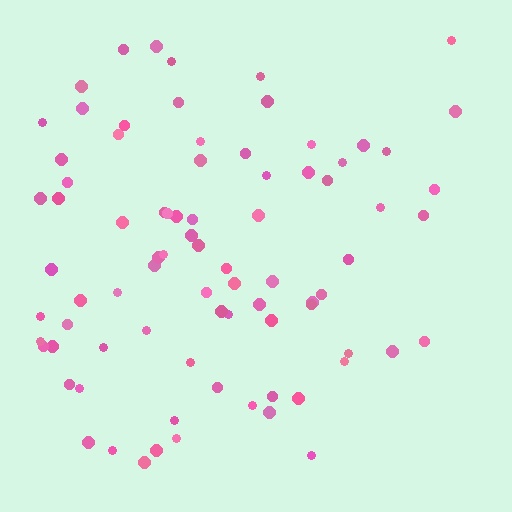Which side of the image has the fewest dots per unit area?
The right.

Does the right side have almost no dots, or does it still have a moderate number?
Still a moderate number, just noticeably fewer than the left.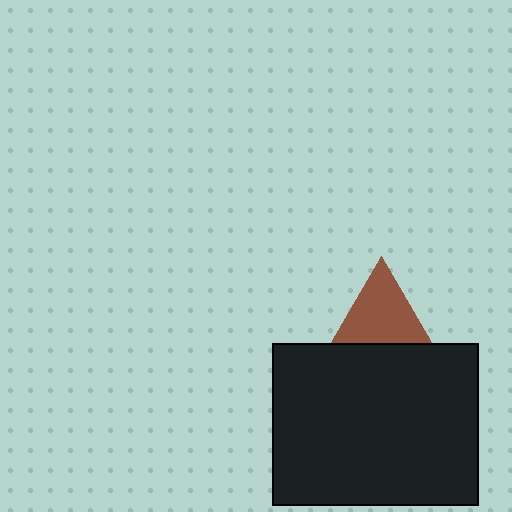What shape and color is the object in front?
The object in front is a black rectangle.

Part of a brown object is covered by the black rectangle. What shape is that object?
It is a triangle.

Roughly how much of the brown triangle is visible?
About half of it is visible (roughly 62%).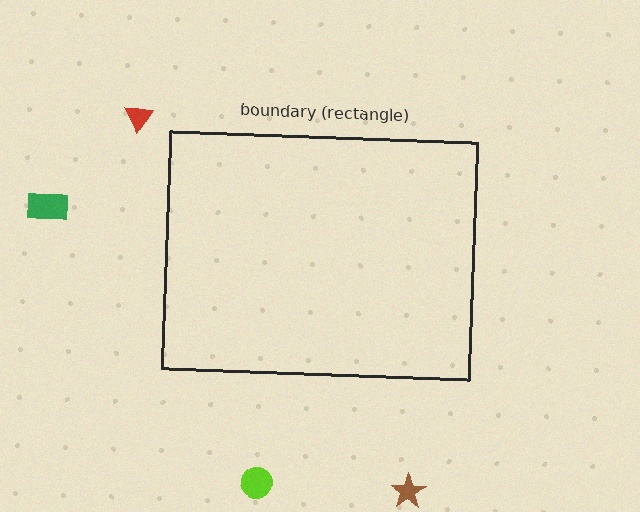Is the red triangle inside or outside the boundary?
Outside.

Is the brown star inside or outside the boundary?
Outside.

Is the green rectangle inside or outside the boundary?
Outside.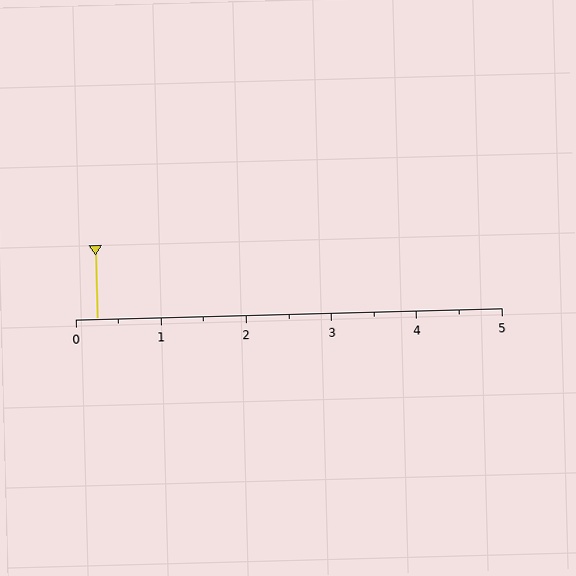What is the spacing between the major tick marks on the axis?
The major ticks are spaced 1 apart.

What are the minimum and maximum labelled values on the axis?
The axis runs from 0 to 5.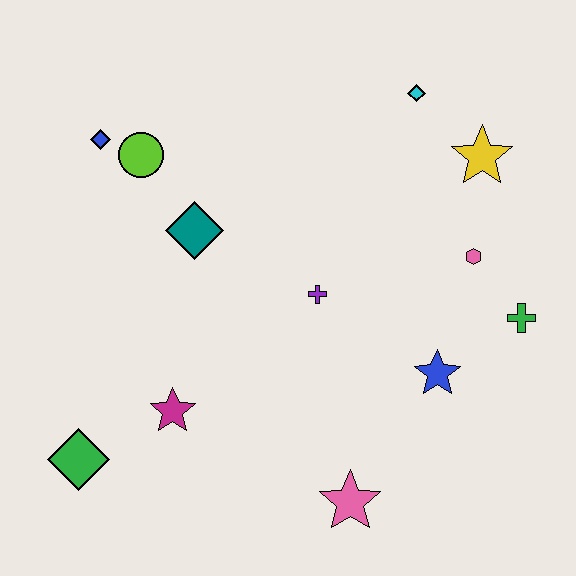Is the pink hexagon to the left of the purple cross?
No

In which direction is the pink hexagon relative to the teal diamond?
The pink hexagon is to the right of the teal diamond.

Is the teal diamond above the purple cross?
Yes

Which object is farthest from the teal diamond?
The green cross is farthest from the teal diamond.